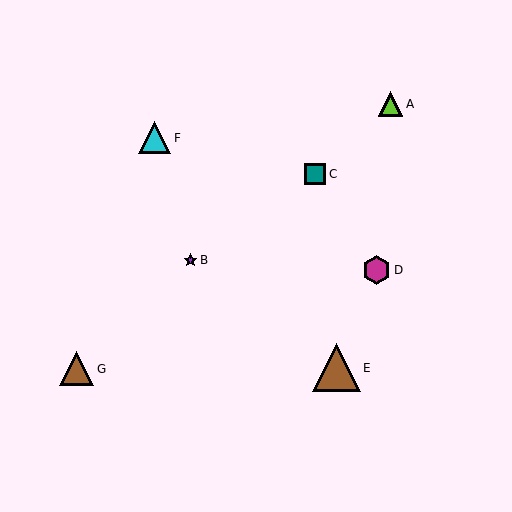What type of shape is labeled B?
Shape B is a purple star.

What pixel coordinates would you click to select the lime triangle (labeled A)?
Click at (391, 104) to select the lime triangle A.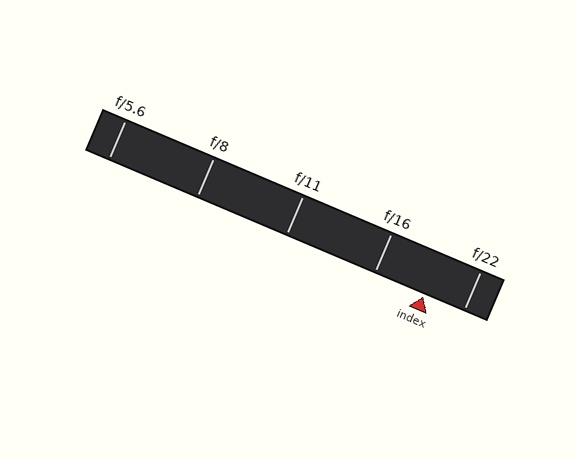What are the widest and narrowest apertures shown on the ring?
The widest aperture shown is f/5.6 and the narrowest is f/22.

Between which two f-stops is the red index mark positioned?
The index mark is between f/16 and f/22.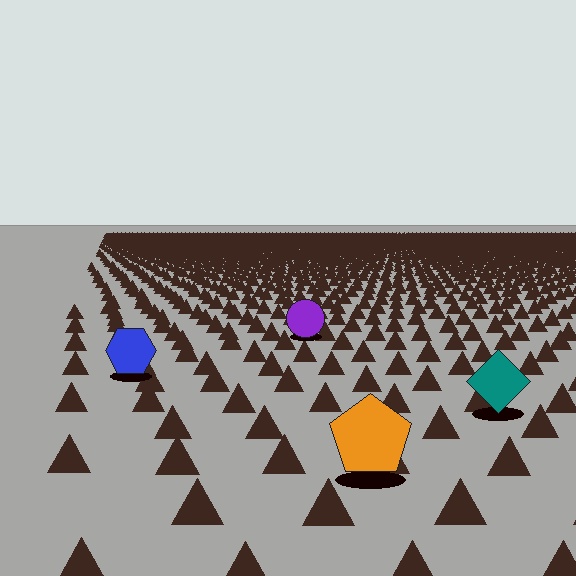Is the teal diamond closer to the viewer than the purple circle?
Yes. The teal diamond is closer — you can tell from the texture gradient: the ground texture is coarser near it.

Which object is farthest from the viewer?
The purple circle is farthest from the viewer. It appears smaller and the ground texture around it is denser.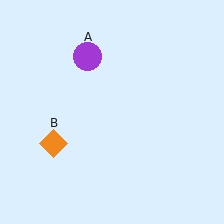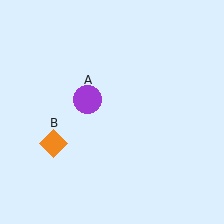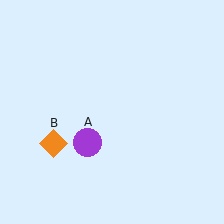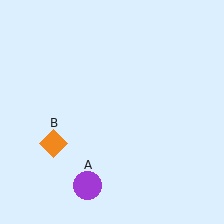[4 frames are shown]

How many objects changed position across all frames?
1 object changed position: purple circle (object A).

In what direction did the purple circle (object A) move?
The purple circle (object A) moved down.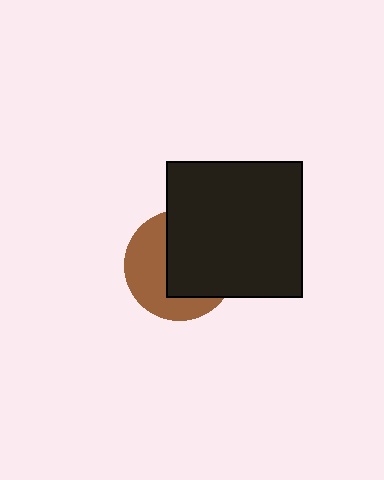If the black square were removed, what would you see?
You would see the complete brown circle.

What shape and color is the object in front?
The object in front is a black square.